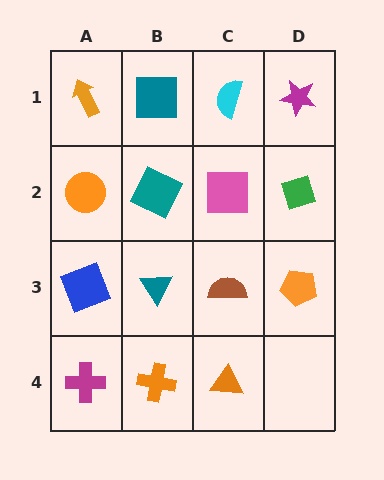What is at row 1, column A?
An orange arrow.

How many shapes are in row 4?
3 shapes.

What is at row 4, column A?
A magenta cross.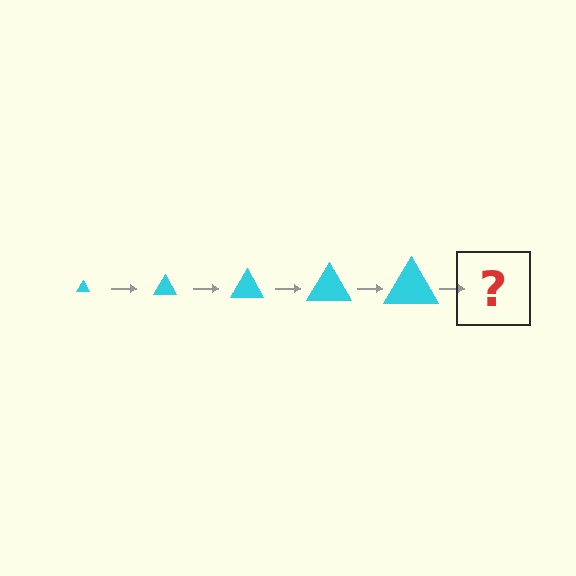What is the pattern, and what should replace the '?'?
The pattern is that the triangle gets progressively larger each step. The '?' should be a cyan triangle, larger than the previous one.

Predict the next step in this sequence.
The next step is a cyan triangle, larger than the previous one.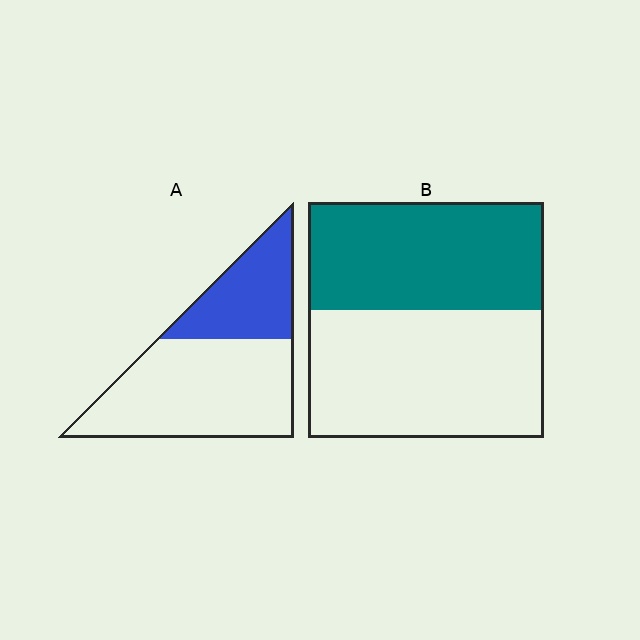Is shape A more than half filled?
No.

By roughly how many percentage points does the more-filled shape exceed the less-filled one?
By roughly 10 percentage points (B over A).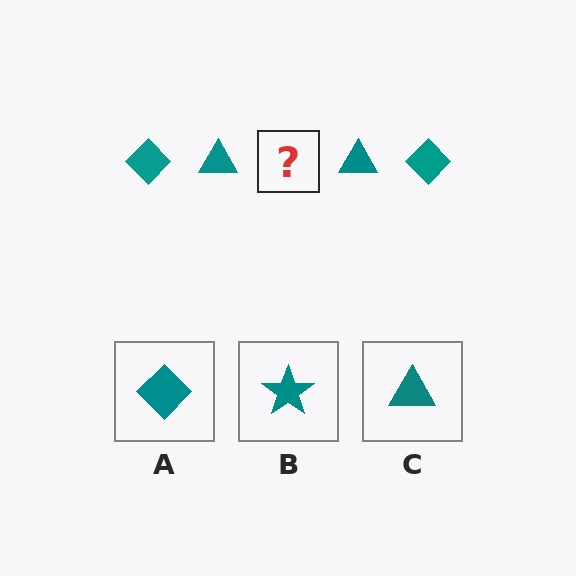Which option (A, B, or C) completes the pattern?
A.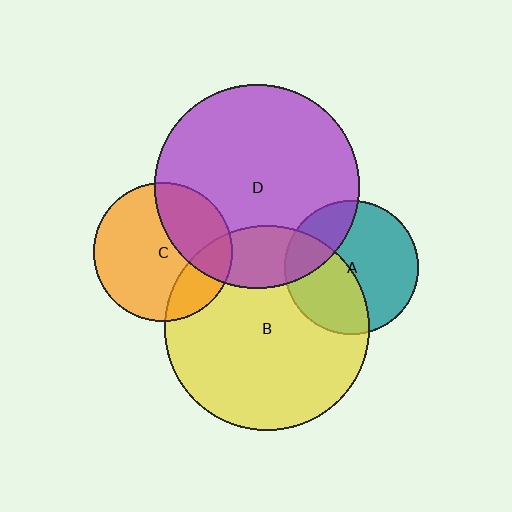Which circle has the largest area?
Circle B (yellow).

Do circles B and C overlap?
Yes.